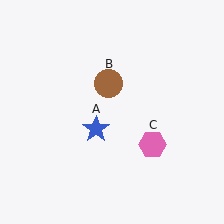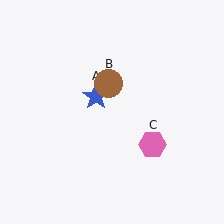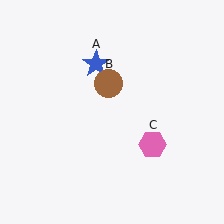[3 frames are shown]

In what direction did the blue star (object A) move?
The blue star (object A) moved up.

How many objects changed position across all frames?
1 object changed position: blue star (object A).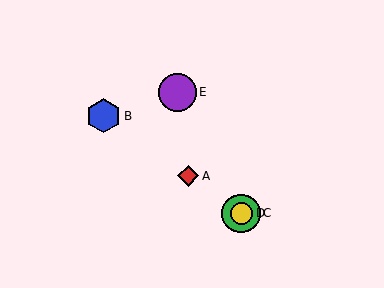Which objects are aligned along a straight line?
Objects A, B, C, D are aligned along a straight line.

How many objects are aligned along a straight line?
4 objects (A, B, C, D) are aligned along a straight line.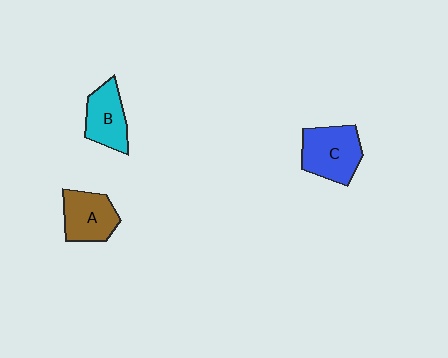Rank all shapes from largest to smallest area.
From largest to smallest: C (blue), A (brown), B (cyan).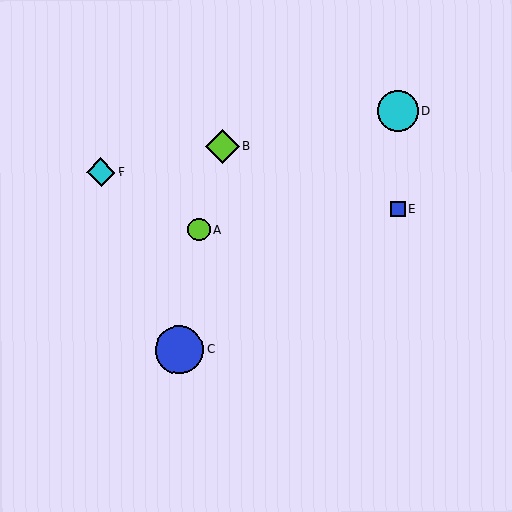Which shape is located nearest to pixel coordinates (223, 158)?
The lime diamond (labeled B) at (222, 146) is nearest to that location.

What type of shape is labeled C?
Shape C is a blue circle.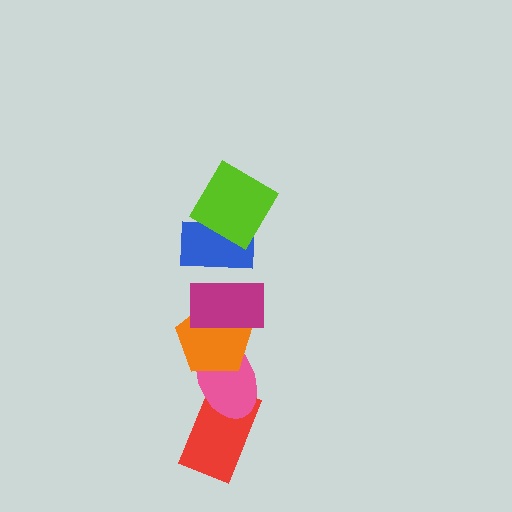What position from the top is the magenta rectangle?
The magenta rectangle is 3rd from the top.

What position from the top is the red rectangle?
The red rectangle is 6th from the top.